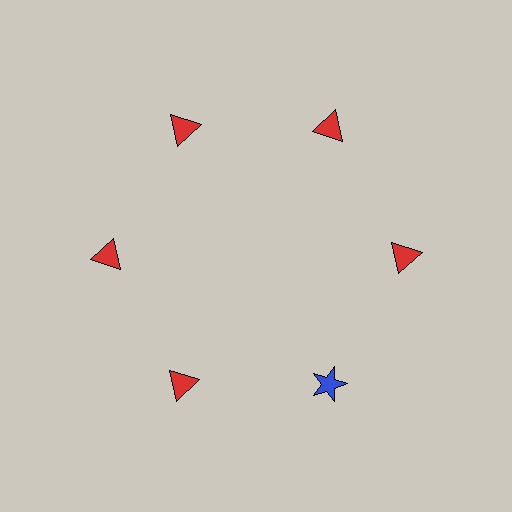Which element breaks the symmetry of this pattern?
The blue star at roughly the 5 o'clock position breaks the symmetry. All other shapes are red triangles.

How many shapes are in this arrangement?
There are 6 shapes arranged in a ring pattern.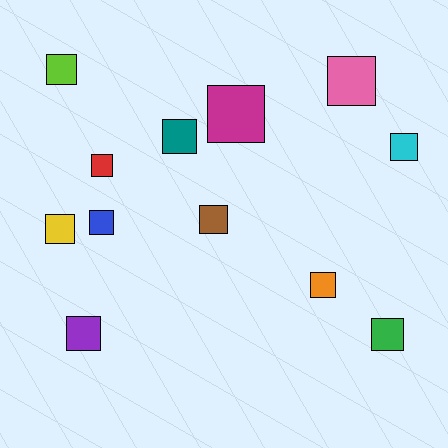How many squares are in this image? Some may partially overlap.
There are 12 squares.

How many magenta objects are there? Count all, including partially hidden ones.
There is 1 magenta object.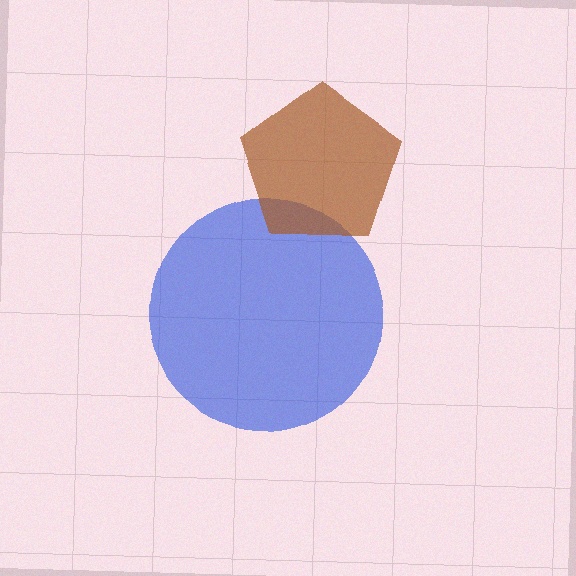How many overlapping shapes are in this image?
There are 2 overlapping shapes in the image.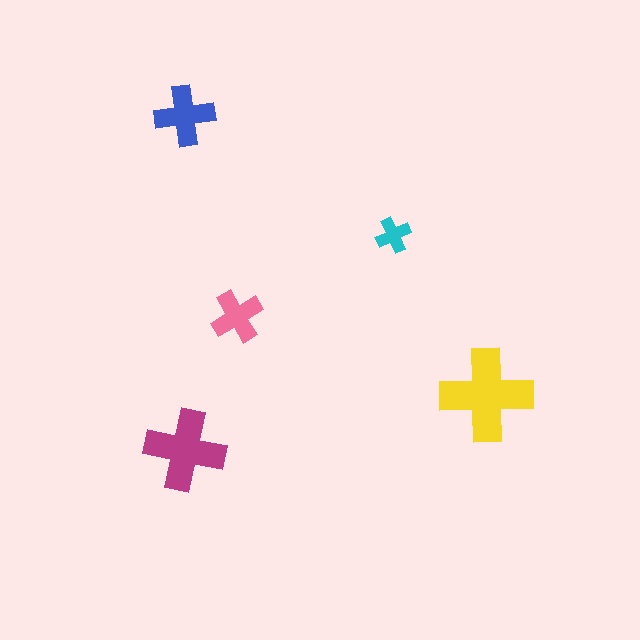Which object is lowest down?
The magenta cross is bottommost.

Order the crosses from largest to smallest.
the yellow one, the magenta one, the blue one, the pink one, the cyan one.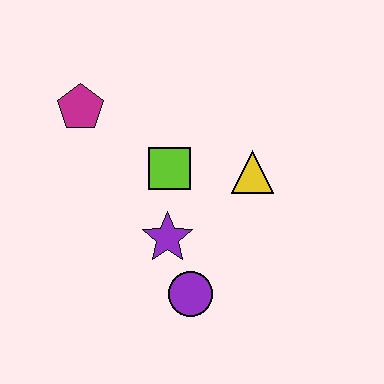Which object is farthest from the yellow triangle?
The magenta pentagon is farthest from the yellow triangle.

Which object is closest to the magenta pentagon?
The lime square is closest to the magenta pentagon.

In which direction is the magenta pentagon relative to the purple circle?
The magenta pentagon is above the purple circle.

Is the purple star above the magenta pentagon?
No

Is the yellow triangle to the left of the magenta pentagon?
No